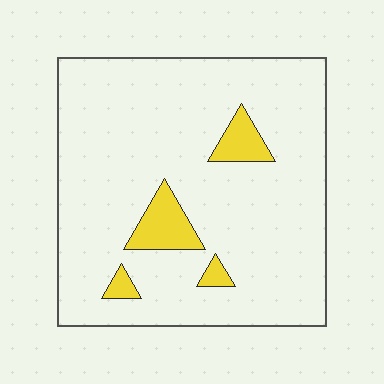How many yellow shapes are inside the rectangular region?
4.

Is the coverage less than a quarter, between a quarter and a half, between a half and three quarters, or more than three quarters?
Less than a quarter.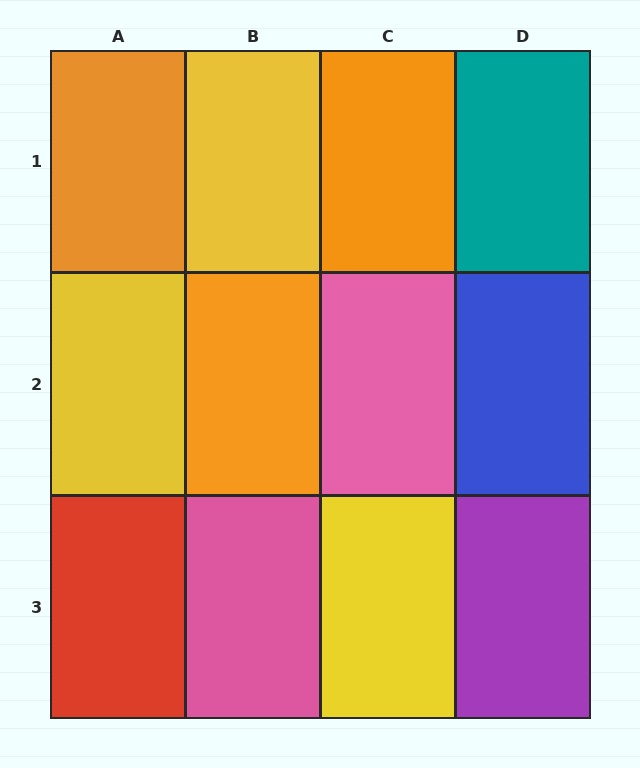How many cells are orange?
3 cells are orange.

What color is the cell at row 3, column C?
Yellow.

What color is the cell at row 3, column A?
Red.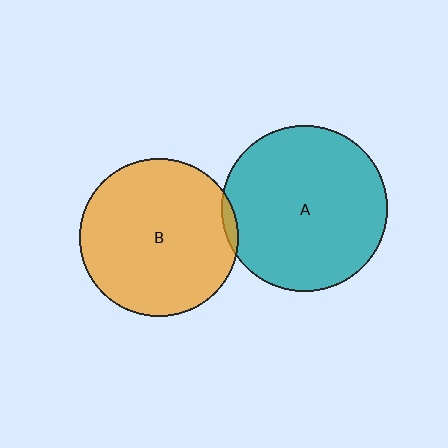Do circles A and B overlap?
Yes.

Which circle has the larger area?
Circle A (teal).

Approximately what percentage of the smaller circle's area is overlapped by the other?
Approximately 5%.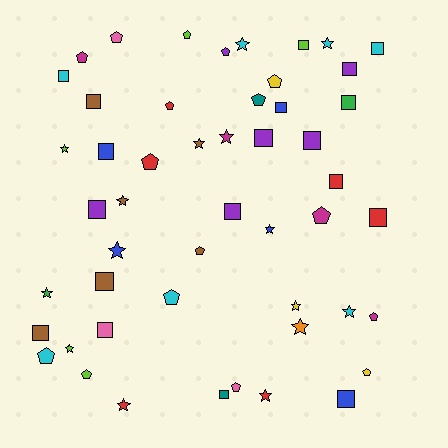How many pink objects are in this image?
There are 3 pink objects.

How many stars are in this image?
There are 15 stars.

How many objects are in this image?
There are 50 objects.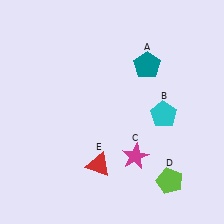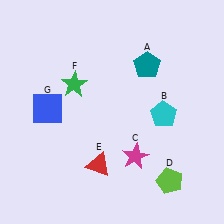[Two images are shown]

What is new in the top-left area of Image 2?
A blue square (G) was added in the top-left area of Image 2.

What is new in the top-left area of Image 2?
A green star (F) was added in the top-left area of Image 2.